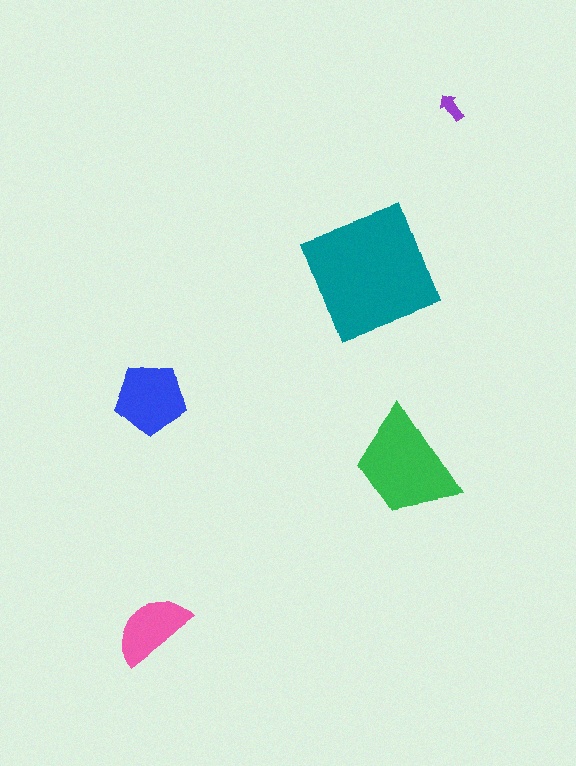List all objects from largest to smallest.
The teal square, the green trapezoid, the blue pentagon, the pink semicircle, the purple arrow.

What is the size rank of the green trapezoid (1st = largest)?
2nd.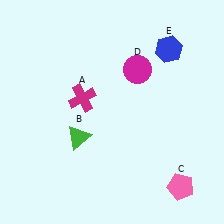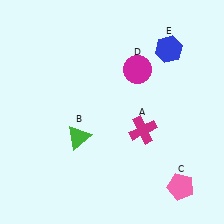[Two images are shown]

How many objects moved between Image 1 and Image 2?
1 object moved between the two images.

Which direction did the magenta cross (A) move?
The magenta cross (A) moved right.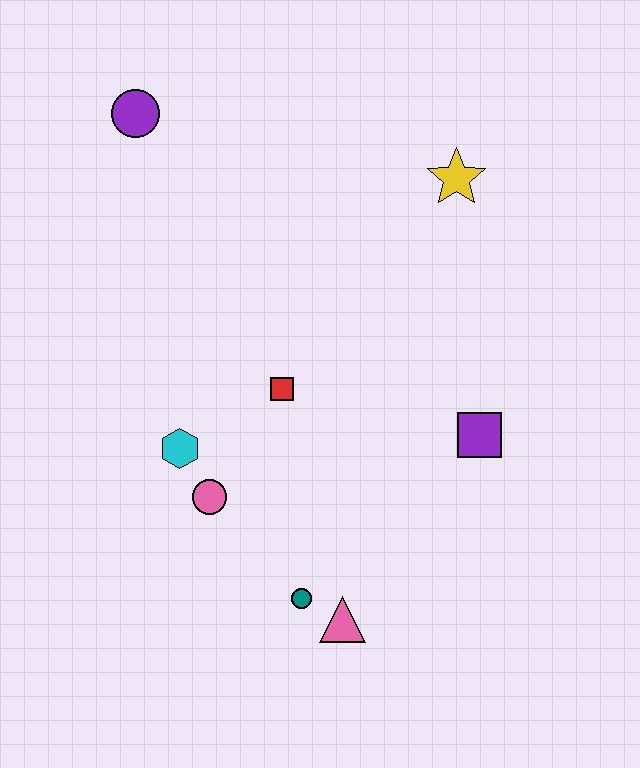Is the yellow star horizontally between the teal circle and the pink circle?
No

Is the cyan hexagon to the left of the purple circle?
No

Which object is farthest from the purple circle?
The pink triangle is farthest from the purple circle.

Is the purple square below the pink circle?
No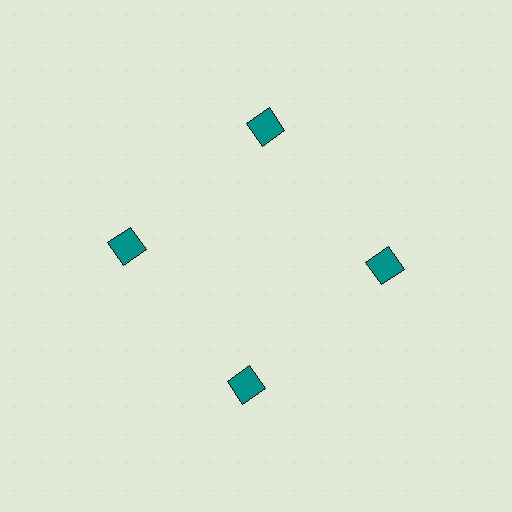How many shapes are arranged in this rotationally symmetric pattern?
There are 4 shapes, arranged in 4 groups of 1.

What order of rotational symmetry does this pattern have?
This pattern has 4-fold rotational symmetry.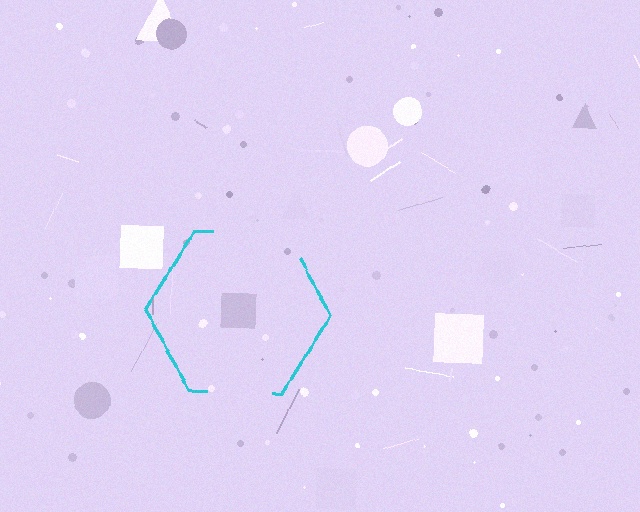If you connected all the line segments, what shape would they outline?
They would outline a hexagon.